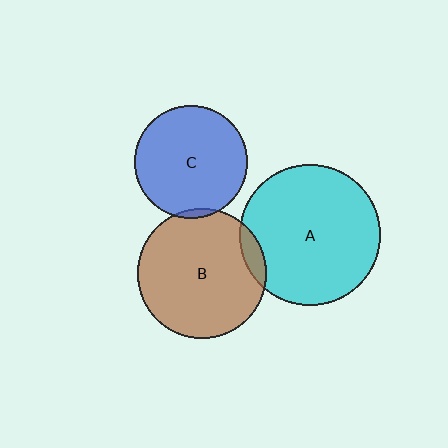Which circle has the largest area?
Circle A (cyan).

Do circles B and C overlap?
Yes.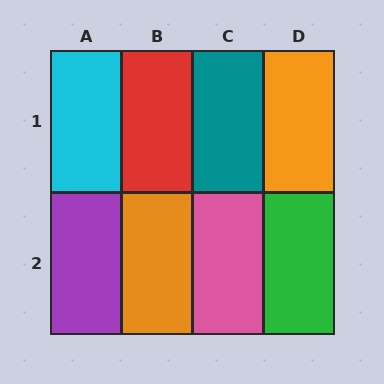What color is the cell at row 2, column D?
Green.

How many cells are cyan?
1 cell is cyan.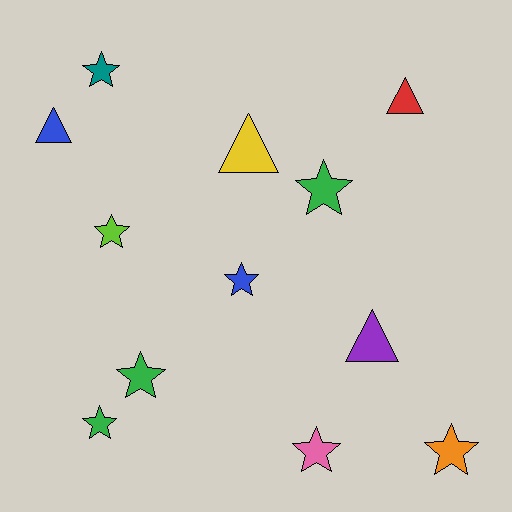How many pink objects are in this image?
There is 1 pink object.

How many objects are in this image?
There are 12 objects.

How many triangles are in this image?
There are 4 triangles.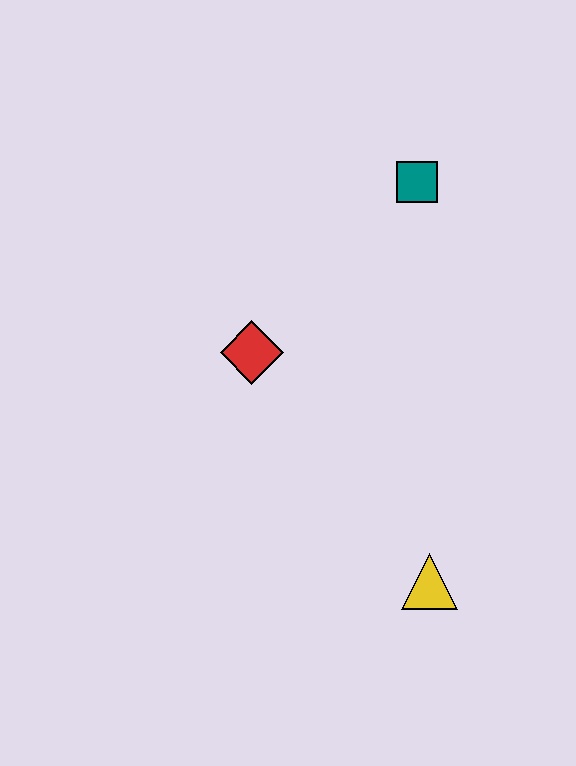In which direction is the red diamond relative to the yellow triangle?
The red diamond is above the yellow triangle.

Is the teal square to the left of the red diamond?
No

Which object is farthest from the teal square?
The yellow triangle is farthest from the teal square.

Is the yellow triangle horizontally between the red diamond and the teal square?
No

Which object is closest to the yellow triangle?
The red diamond is closest to the yellow triangle.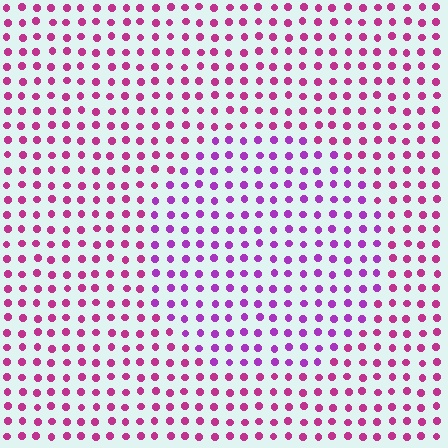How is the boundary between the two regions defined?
The boundary is defined purely by a slight shift in hue (about 31 degrees). Spacing, size, and orientation are identical on both sides.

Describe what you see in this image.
The image is filled with small magenta elements in a uniform arrangement. A circle-shaped region is visible where the elements are tinted to a slightly different hue, forming a subtle color boundary.